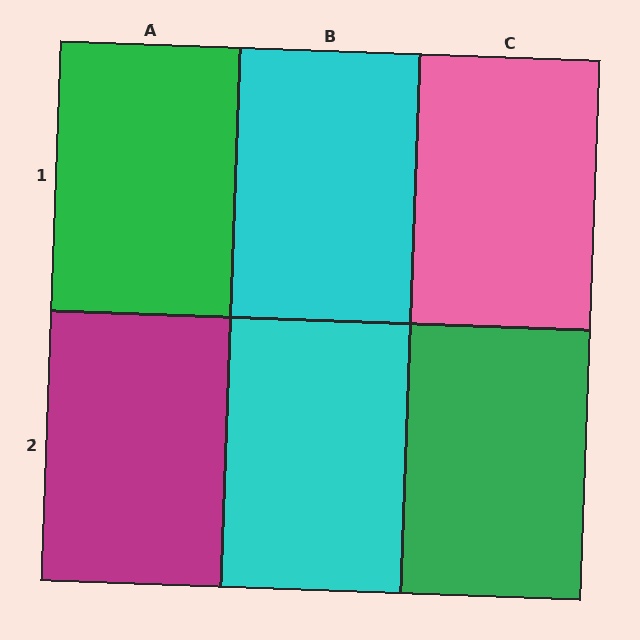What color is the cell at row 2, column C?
Green.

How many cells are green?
2 cells are green.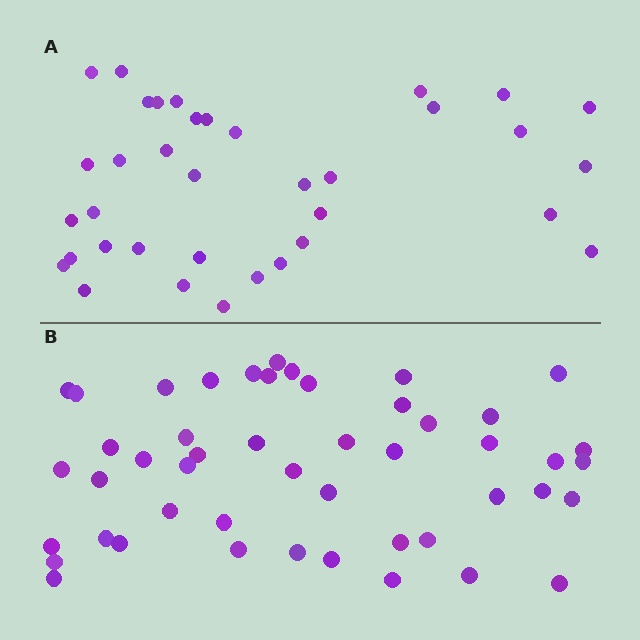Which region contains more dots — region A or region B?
Region B (the bottom region) has more dots.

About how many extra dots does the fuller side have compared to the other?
Region B has roughly 12 or so more dots than region A.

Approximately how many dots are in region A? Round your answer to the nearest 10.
About 40 dots. (The exact count is 36, which rounds to 40.)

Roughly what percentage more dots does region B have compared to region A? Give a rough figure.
About 35% more.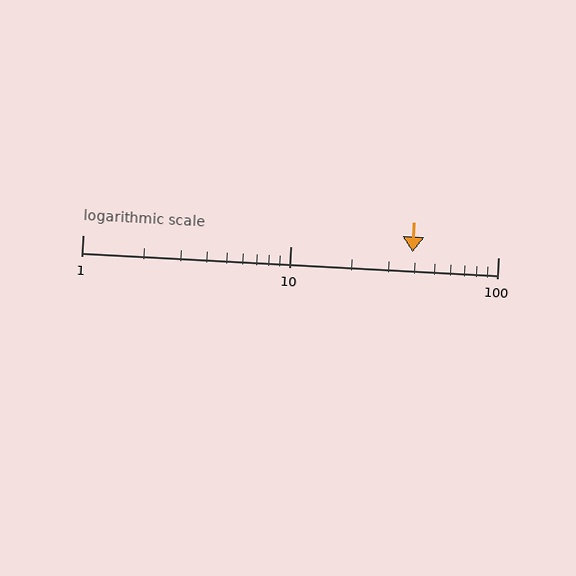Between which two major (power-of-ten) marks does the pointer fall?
The pointer is between 10 and 100.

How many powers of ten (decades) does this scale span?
The scale spans 2 decades, from 1 to 100.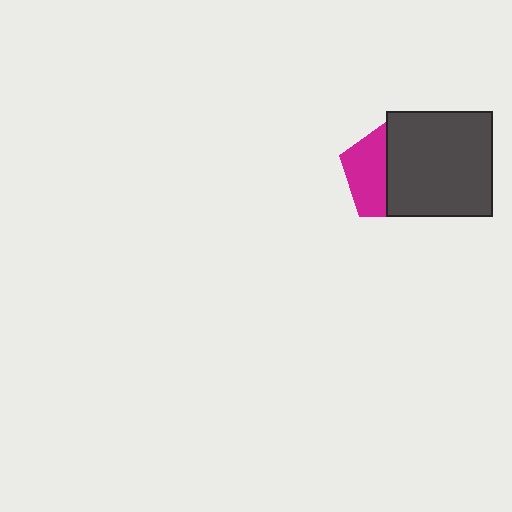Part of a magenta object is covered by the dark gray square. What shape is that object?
It is a pentagon.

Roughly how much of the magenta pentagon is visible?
A small part of it is visible (roughly 41%).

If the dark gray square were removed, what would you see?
You would see the complete magenta pentagon.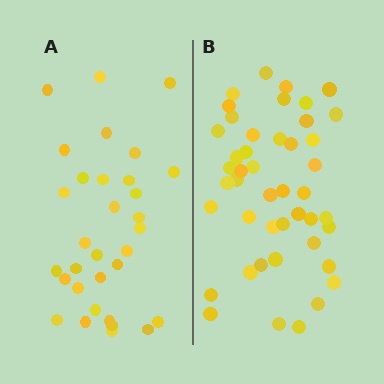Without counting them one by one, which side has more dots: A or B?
Region B (the right region) has more dots.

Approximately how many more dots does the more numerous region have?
Region B has approximately 15 more dots than region A.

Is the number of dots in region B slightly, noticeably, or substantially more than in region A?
Region B has noticeably more, but not dramatically so. The ratio is roughly 1.4 to 1.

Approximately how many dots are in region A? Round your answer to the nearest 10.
About 30 dots. (The exact count is 32, which rounds to 30.)